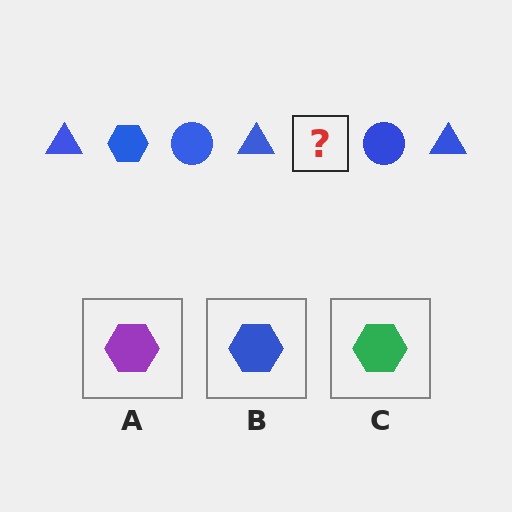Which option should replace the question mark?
Option B.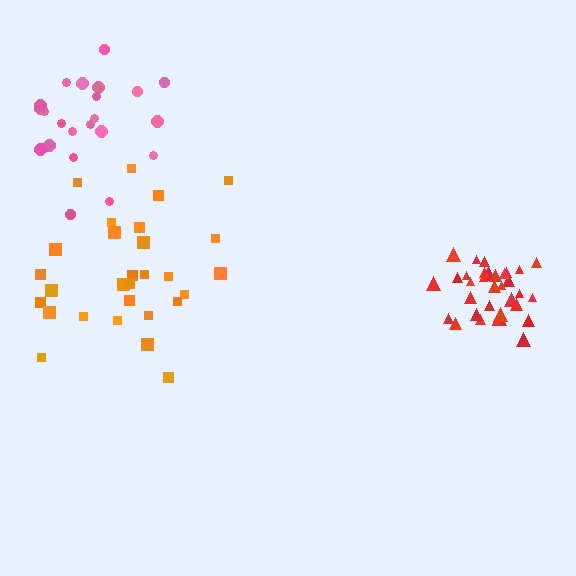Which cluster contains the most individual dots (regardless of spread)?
Red (33).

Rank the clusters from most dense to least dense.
red, pink, orange.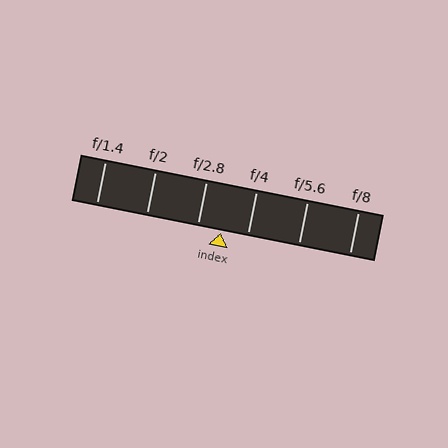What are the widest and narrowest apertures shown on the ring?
The widest aperture shown is f/1.4 and the narrowest is f/8.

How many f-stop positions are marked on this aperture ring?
There are 6 f-stop positions marked.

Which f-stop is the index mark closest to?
The index mark is closest to f/2.8.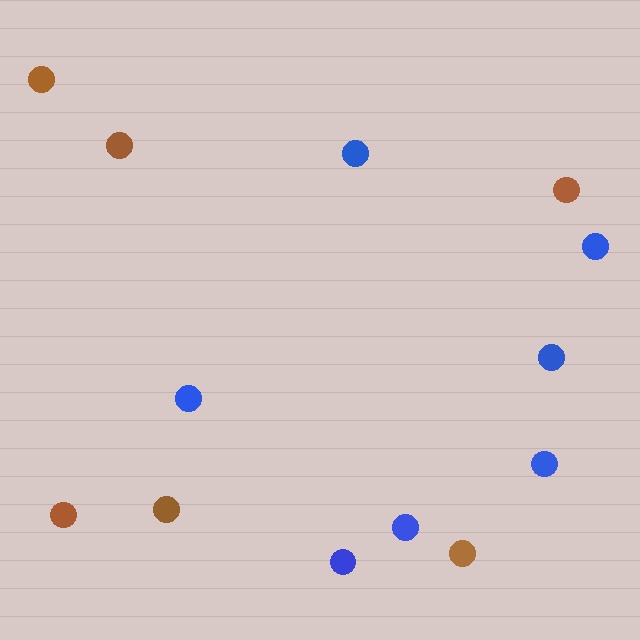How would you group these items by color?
There are 2 groups: one group of brown circles (6) and one group of blue circles (7).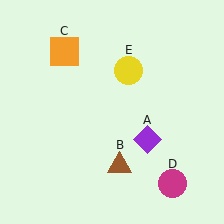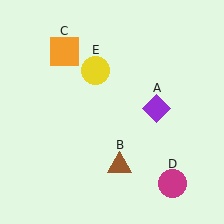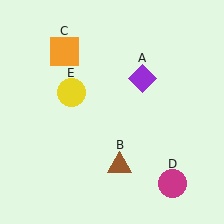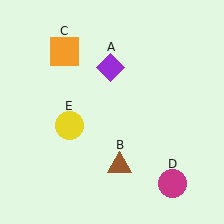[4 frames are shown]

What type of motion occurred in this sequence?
The purple diamond (object A), yellow circle (object E) rotated counterclockwise around the center of the scene.